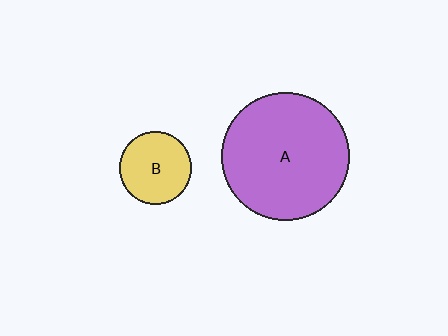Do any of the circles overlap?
No, none of the circles overlap.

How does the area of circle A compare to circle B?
Approximately 3.1 times.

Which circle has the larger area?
Circle A (purple).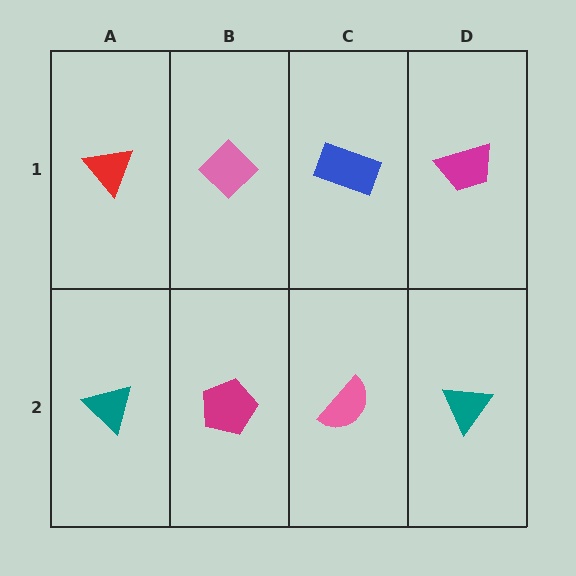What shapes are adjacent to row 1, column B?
A magenta pentagon (row 2, column B), a red triangle (row 1, column A), a blue rectangle (row 1, column C).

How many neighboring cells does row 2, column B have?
3.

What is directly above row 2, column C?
A blue rectangle.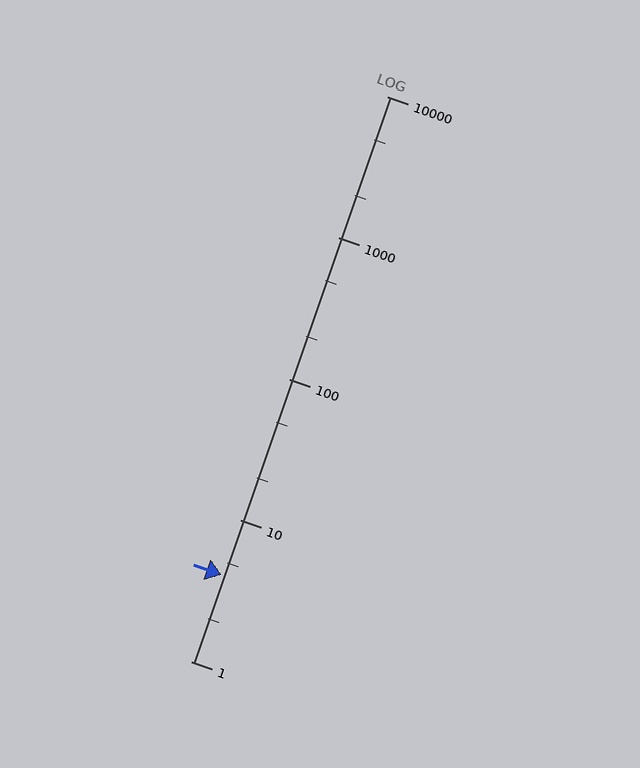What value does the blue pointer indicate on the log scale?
The pointer indicates approximately 4.1.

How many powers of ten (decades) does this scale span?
The scale spans 4 decades, from 1 to 10000.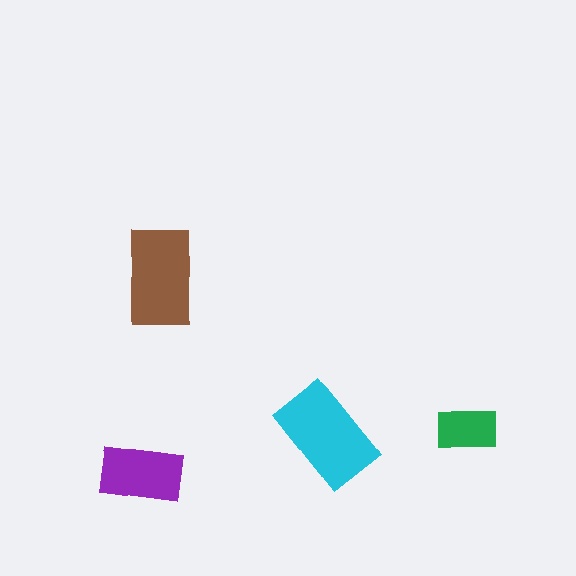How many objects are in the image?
There are 4 objects in the image.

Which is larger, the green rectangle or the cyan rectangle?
The cyan one.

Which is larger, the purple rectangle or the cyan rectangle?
The cyan one.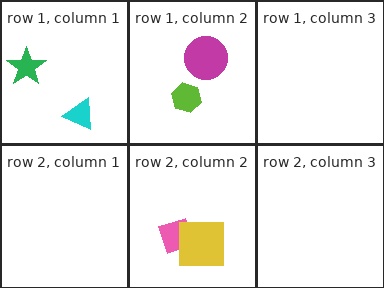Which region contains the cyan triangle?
The row 1, column 1 region.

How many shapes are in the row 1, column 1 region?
2.